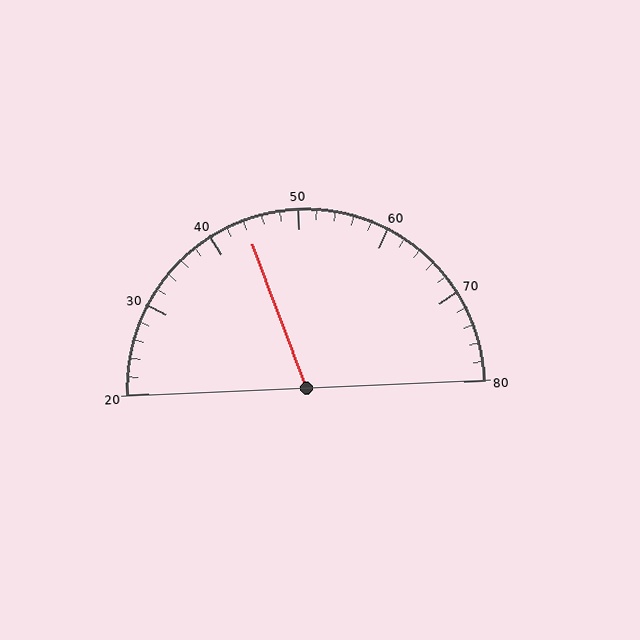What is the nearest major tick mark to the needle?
The nearest major tick mark is 40.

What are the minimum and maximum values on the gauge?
The gauge ranges from 20 to 80.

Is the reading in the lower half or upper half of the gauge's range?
The reading is in the lower half of the range (20 to 80).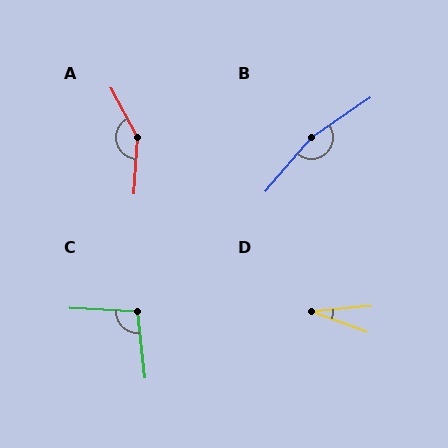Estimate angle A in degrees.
Approximately 149 degrees.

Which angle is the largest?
B, at approximately 165 degrees.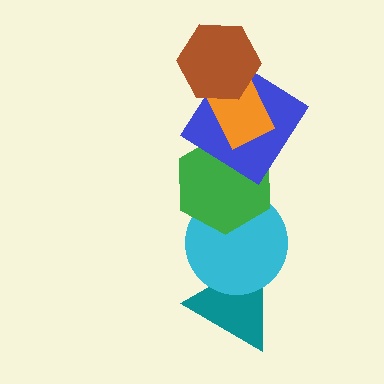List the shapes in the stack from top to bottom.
From top to bottom: the brown hexagon, the orange rectangle, the blue diamond, the green hexagon, the cyan circle, the teal triangle.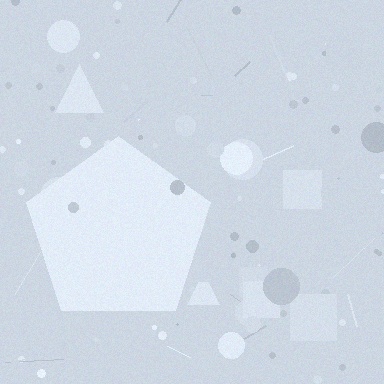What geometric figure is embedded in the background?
A pentagon is embedded in the background.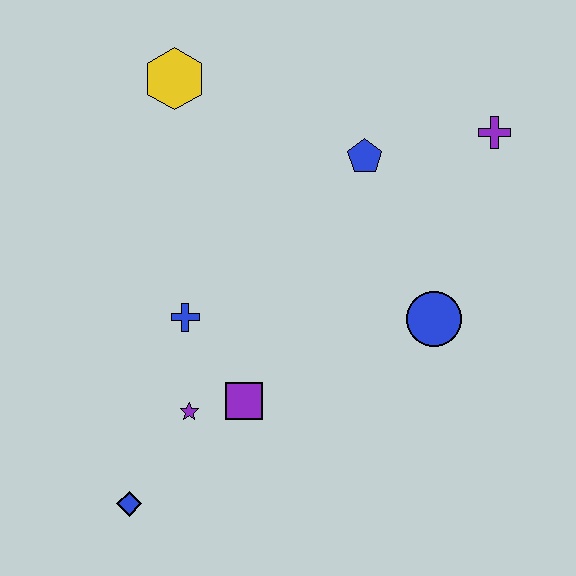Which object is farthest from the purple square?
The purple cross is farthest from the purple square.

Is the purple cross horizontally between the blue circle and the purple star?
No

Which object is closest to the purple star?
The purple square is closest to the purple star.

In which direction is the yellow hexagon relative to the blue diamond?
The yellow hexagon is above the blue diamond.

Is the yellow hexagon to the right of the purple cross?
No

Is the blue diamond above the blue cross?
No